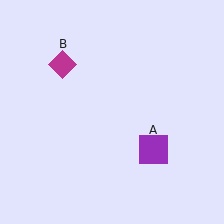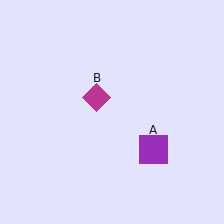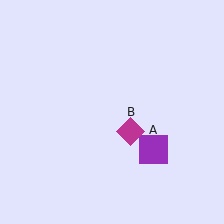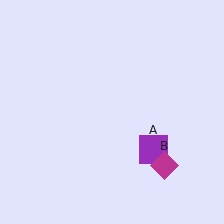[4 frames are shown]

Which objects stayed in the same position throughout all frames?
Purple square (object A) remained stationary.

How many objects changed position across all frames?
1 object changed position: magenta diamond (object B).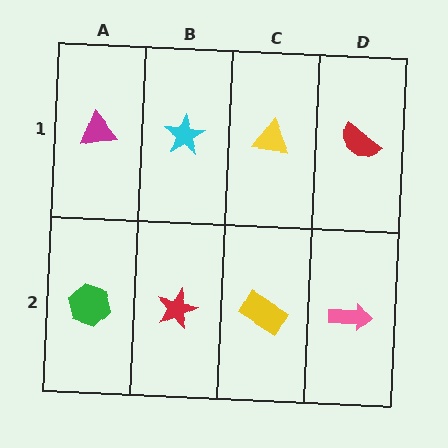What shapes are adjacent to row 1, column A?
A green hexagon (row 2, column A), a cyan star (row 1, column B).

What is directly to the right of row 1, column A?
A cyan star.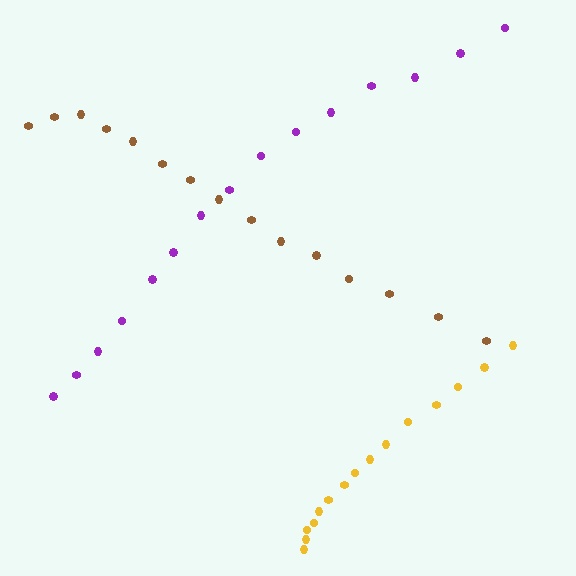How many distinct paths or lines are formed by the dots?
There are 3 distinct paths.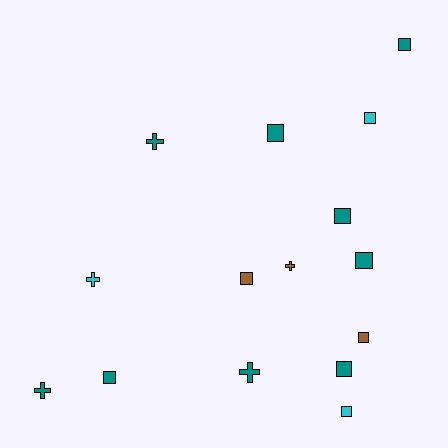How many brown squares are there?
There are 2 brown squares.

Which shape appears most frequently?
Square, with 10 objects.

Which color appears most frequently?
Teal, with 9 objects.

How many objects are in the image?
There are 15 objects.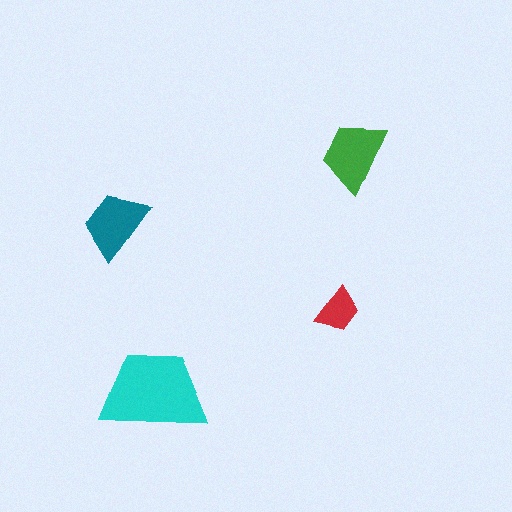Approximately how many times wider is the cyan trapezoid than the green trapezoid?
About 1.5 times wider.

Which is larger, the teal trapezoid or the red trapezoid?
The teal one.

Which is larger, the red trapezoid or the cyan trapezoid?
The cyan one.